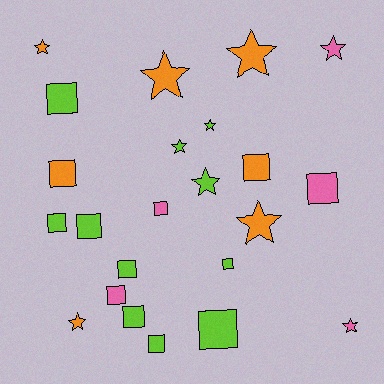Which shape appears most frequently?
Square, with 13 objects.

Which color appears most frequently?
Lime, with 11 objects.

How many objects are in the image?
There are 23 objects.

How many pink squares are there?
There are 3 pink squares.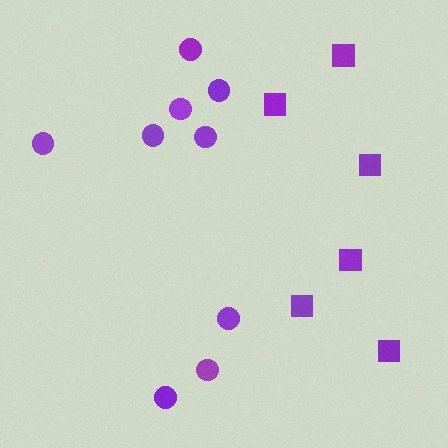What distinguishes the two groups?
There are 2 groups: one group of circles (9) and one group of squares (6).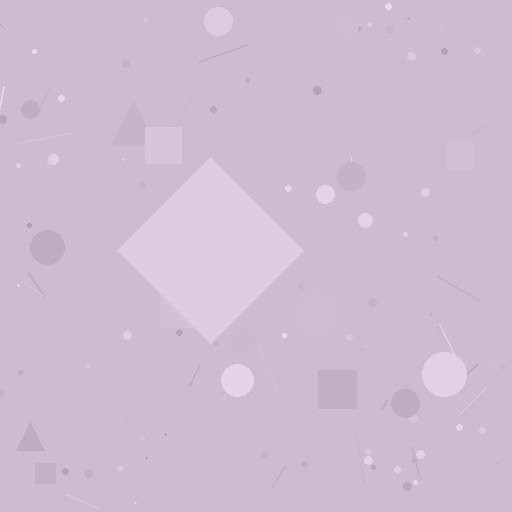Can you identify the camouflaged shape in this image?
The camouflaged shape is a diamond.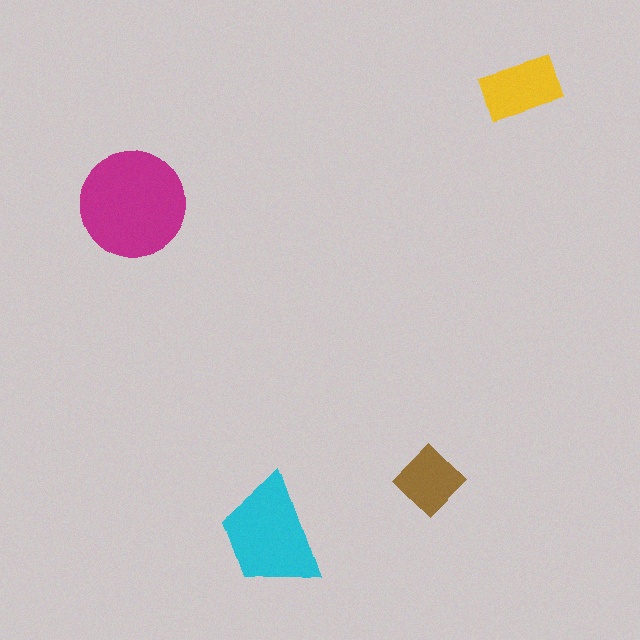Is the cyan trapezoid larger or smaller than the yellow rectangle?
Larger.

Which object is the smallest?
The brown diamond.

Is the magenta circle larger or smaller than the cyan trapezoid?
Larger.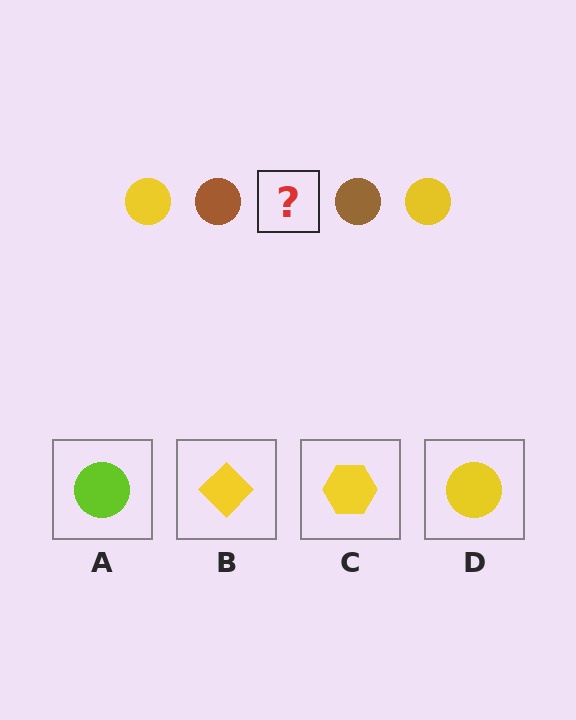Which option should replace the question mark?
Option D.